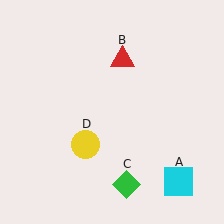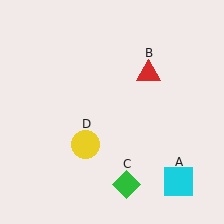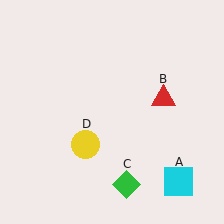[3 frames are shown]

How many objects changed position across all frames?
1 object changed position: red triangle (object B).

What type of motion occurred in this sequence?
The red triangle (object B) rotated clockwise around the center of the scene.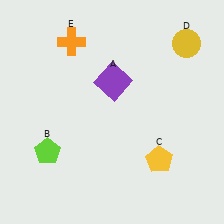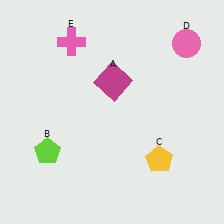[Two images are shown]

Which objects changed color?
A changed from purple to magenta. D changed from yellow to pink. E changed from orange to pink.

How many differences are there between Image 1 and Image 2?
There are 3 differences between the two images.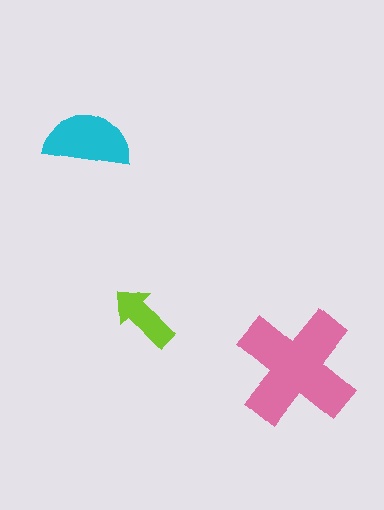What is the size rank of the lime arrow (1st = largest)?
3rd.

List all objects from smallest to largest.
The lime arrow, the cyan semicircle, the pink cross.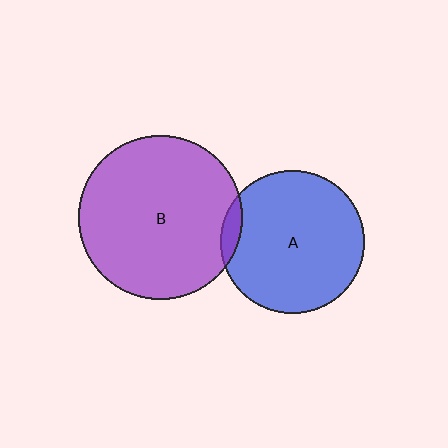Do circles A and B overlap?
Yes.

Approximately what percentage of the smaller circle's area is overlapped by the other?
Approximately 5%.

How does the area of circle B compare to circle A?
Approximately 1.3 times.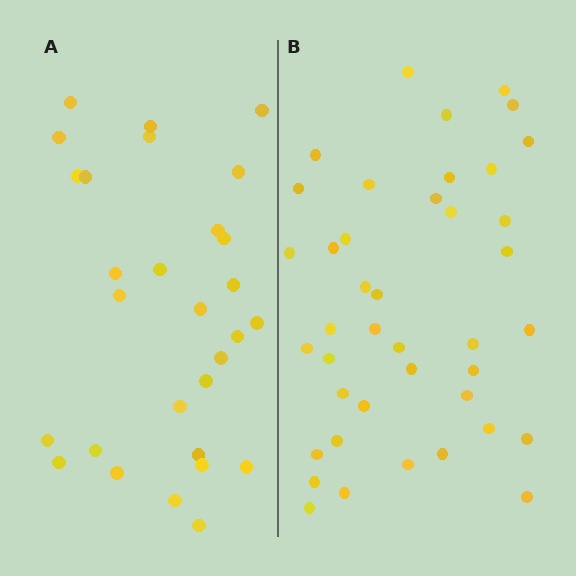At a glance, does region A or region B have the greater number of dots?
Region B (the right region) has more dots.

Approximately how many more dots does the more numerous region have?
Region B has roughly 12 or so more dots than region A.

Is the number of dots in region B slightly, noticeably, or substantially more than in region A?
Region B has noticeably more, but not dramatically so. The ratio is roughly 1.4 to 1.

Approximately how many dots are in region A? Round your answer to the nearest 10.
About 30 dots. (The exact count is 29, which rounds to 30.)